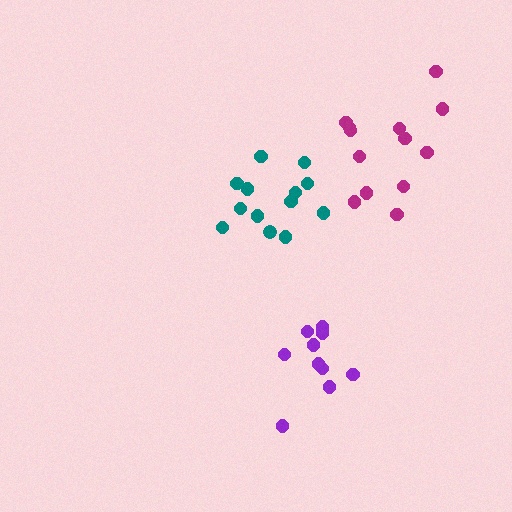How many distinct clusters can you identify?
There are 3 distinct clusters.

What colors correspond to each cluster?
The clusters are colored: purple, teal, magenta.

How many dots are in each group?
Group 1: 10 dots, Group 2: 13 dots, Group 3: 13 dots (36 total).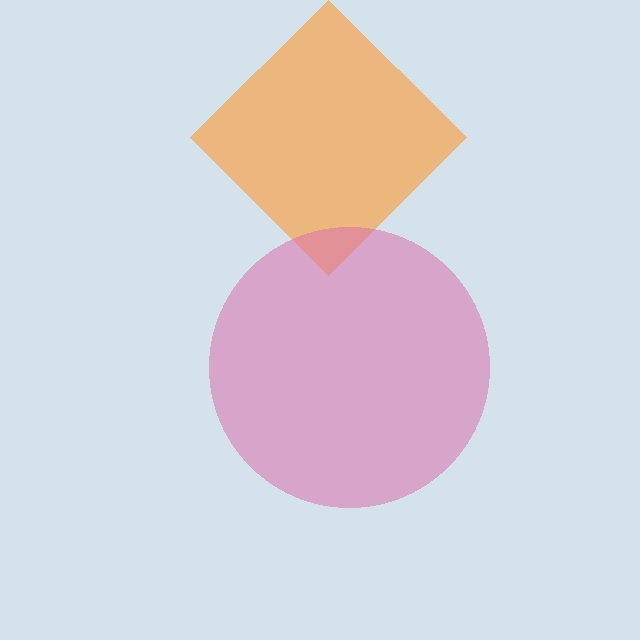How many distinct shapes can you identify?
There are 2 distinct shapes: an orange diamond, a pink circle.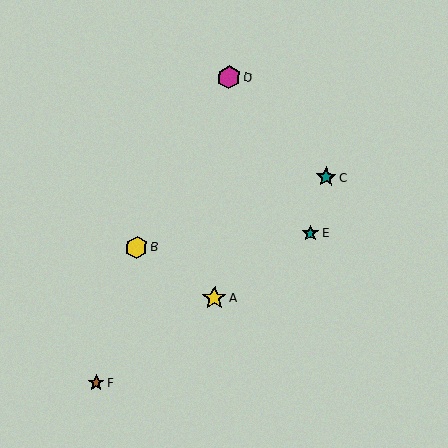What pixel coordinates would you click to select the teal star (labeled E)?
Click at (310, 233) to select the teal star E.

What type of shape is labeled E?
Shape E is a teal star.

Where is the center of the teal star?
The center of the teal star is at (326, 177).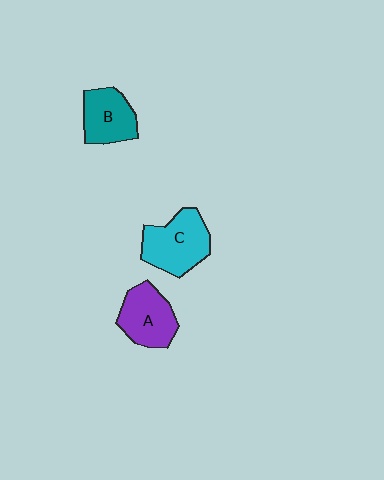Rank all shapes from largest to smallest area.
From largest to smallest: C (cyan), A (purple), B (teal).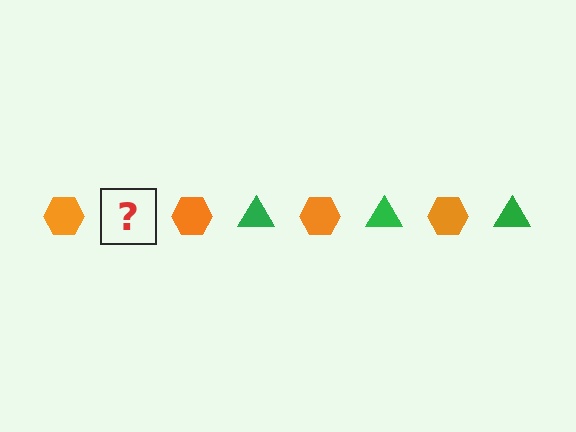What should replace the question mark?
The question mark should be replaced with a green triangle.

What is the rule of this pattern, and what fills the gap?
The rule is that the pattern alternates between orange hexagon and green triangle. The gap should be filled with a green triangle.